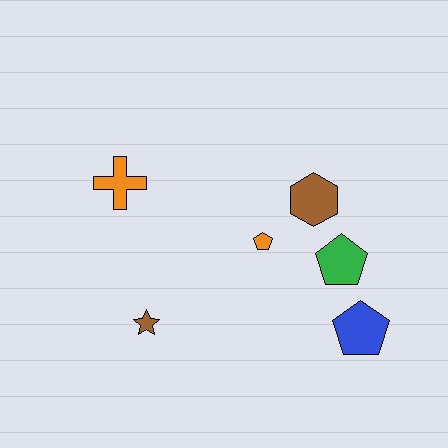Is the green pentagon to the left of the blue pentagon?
Yes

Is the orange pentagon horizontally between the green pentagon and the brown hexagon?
No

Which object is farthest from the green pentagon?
The orange cross is farthest from the green pentagon.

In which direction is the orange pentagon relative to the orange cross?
The orange pentagon is to the right of the orange cross.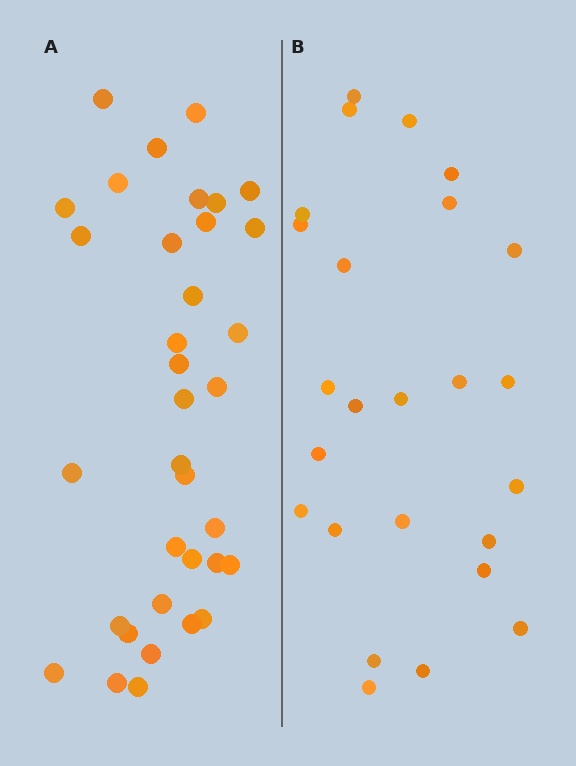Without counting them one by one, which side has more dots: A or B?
Region A (the left region) has more dots.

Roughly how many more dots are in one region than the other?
Region A has roughly 10 or so more dots than region B.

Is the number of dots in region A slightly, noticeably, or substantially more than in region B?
Region A has noticeably more, but not dramatically so. The ratio is roughly 1.4 to 1.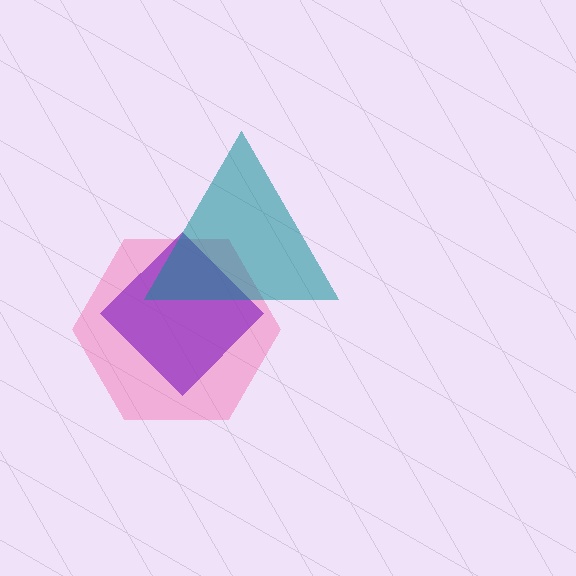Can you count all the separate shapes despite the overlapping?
Yes, there are 3 separate shapes.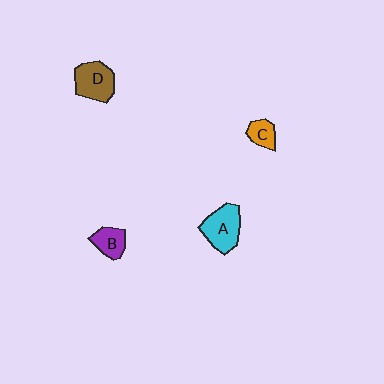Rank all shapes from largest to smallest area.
From largest to smallest: A (cyan), D (brown), B (purple), C (orange).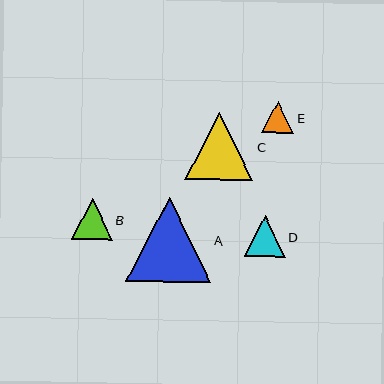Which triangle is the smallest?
Triangle E is the smallest with a size of approximately 32 pixels.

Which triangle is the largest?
Triangle A is the largest with a size of approximately 85 pixels.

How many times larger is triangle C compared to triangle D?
Triangle C is approximately 1.7 times the size of triangle D.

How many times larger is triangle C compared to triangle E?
Triangle C is approximately 2.1 times the size of triangle E.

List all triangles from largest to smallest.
From largest to smallest: A, C, B, D, E.